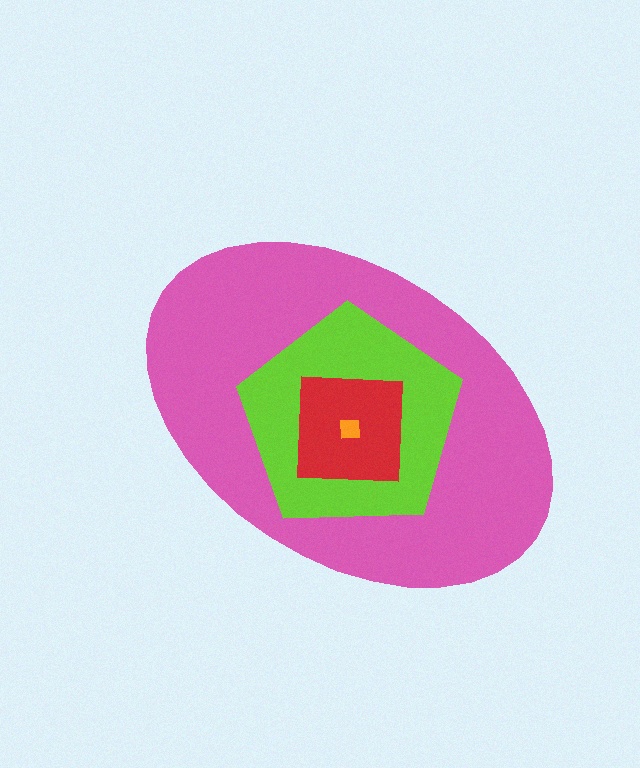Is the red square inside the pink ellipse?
Yes.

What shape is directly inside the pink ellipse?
The lime pentagon.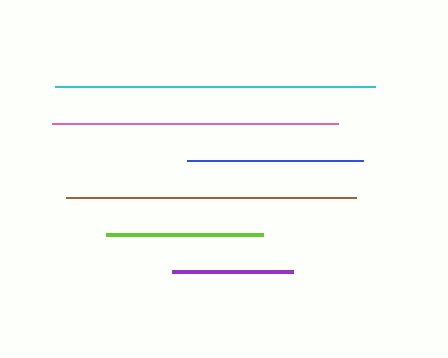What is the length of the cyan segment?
The cyan segment is approximately 319 pixels long.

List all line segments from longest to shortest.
From longest to shortest: cyan, brown, pink, blue, lime, purple.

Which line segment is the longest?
The cyan line is the longest at approximately 319 pixels.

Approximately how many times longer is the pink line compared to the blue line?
The pink line is approximately 1.6 times the length of the blue line.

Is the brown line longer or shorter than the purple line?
The brown line is longer than the purple line.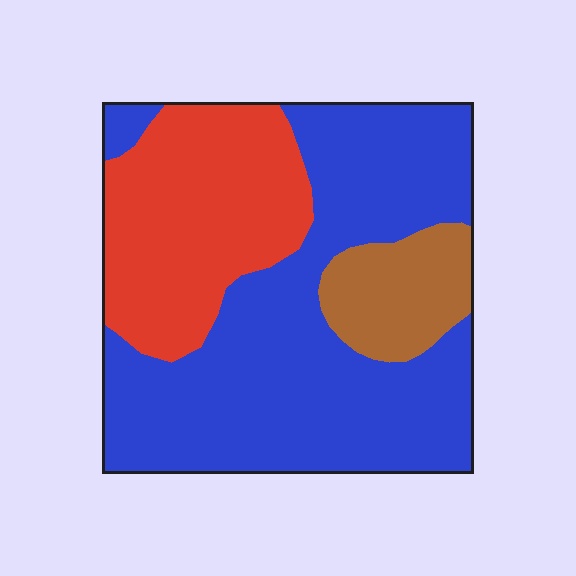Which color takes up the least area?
Brown, at roughly 10%.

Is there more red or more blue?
Blue.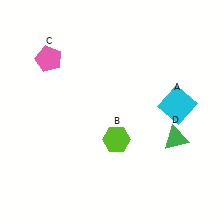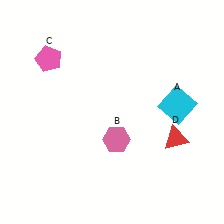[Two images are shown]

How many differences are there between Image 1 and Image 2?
There are 2 differences between the two images.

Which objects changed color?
B changed from lime to pink. D changed from green to red.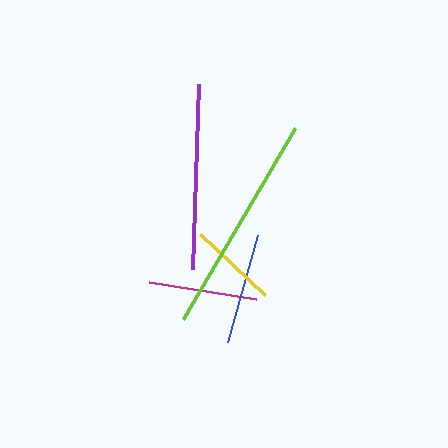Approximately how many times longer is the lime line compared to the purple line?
The lime line is approximately 1.2 times the length of the purple line.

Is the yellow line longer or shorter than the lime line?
The lime line is longer than the yellow line.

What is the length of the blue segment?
The blue segment is approximately 111 pixels long.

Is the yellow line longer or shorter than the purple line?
The purple line is longer than the yellow line.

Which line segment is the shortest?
The yellow line is the shortest at approximately 89 pixels.